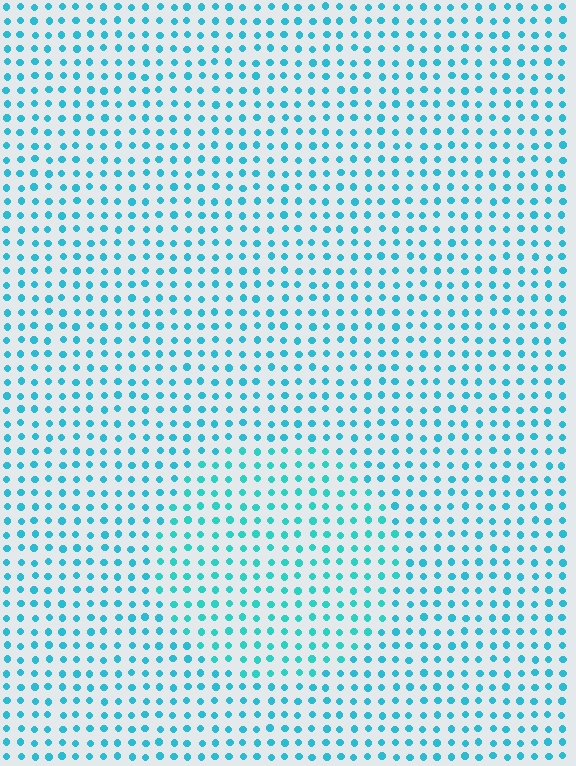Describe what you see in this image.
The image is filled with small cyan elements in a uniform arrangement. A circle-shaped region is visible where the elements are tinted to a slightly different hue, forming a subtle color boundary.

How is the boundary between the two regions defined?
The boundary is defined purely by a slight shift in hue (about 14 degrees). Spacing, size, and orientation are identical on both sides.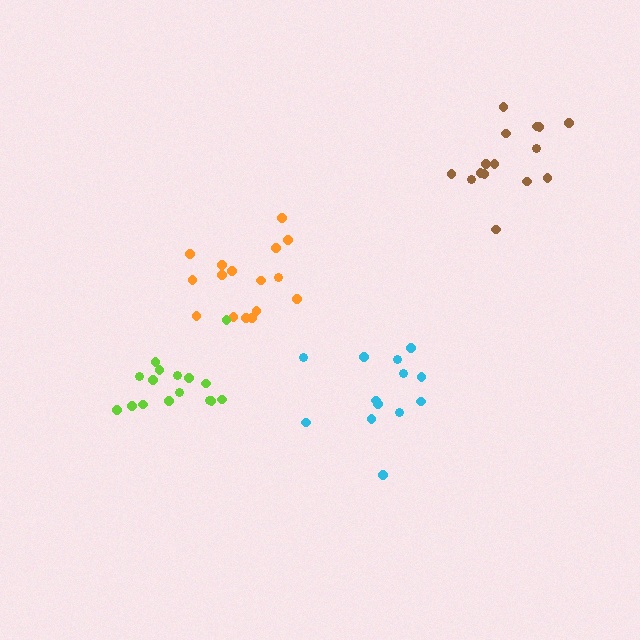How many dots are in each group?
Group 1: 16 dots, Group 2: 13 dots, Group 3: 16 dots, Group 4: 15 dots (60 total).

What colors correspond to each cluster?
The clusters are colored: orange, cyan, lime, brown.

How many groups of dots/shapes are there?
There are 4 groups.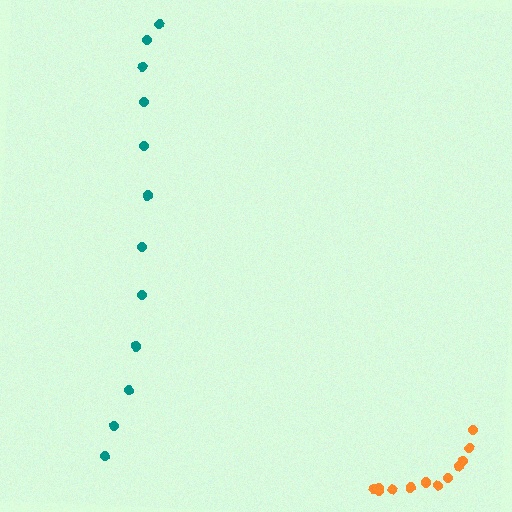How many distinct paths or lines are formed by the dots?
There are 2 distinct paths.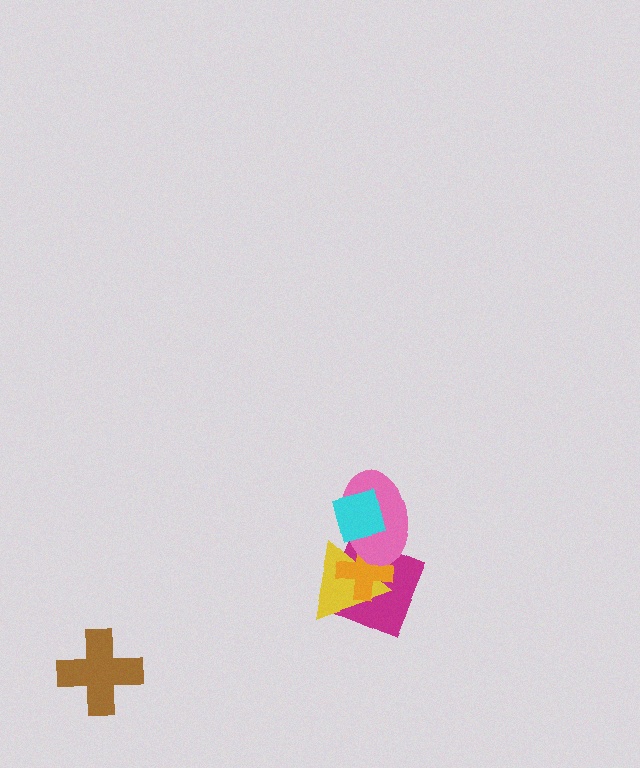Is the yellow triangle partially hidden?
Yes, it is partially covered by another shape.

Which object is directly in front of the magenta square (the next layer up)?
The yellow triangle is directly in front of the magenta square.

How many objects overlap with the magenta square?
3 objects overlap with the magenta square.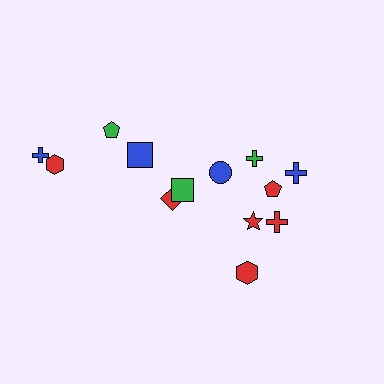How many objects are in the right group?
There are 8 objects.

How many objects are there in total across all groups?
There are 13 objects.